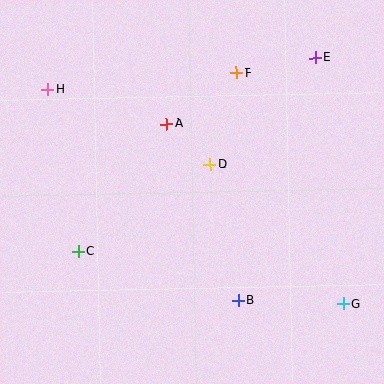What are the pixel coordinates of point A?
Point A is at (166, 124).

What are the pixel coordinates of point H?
Point H is at (48, 89).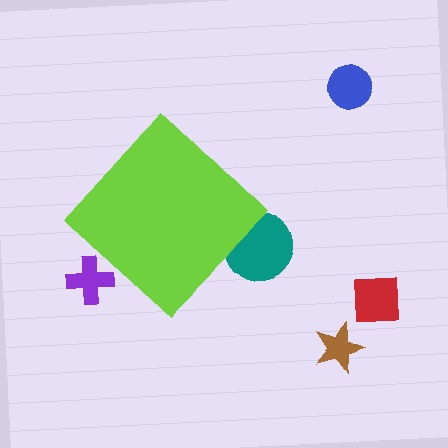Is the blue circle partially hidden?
No, the blue circle is fully visible.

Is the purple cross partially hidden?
Yes, the purple cross is partially hidden behind the lime diamond.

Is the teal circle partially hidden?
Yes, the teal circle is partially hidden behind the lime diamond.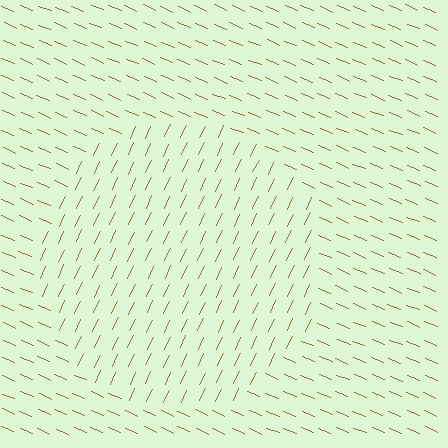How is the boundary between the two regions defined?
The boundary is defined purely by a change in line orientation (approximately 87 degrees difference). All lines are the same color and thickness.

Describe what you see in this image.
The image is filled with small brown line segments. A circle region in the image has lines oriented differently from the surrounding lines, creating a visible texture boundary.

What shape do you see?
I see a circle.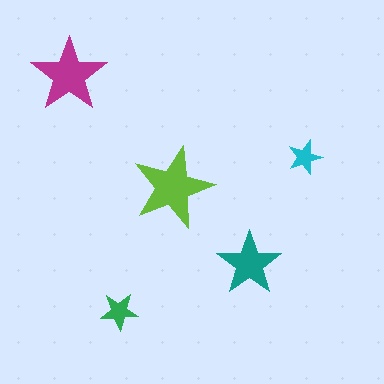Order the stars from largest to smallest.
the lime one, the magenta one, the teal one, the green one, the cyan one.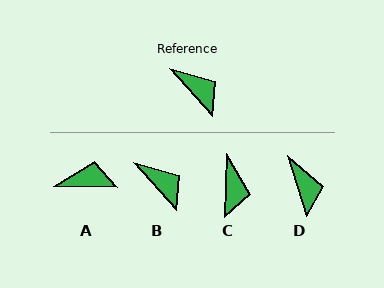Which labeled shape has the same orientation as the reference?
B.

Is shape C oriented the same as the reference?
No, it is off by about 44 degrees.